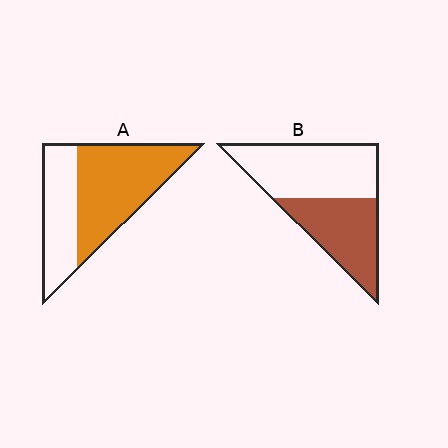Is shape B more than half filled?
No.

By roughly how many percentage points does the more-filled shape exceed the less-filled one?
By roughly 20 percentage points (A over B).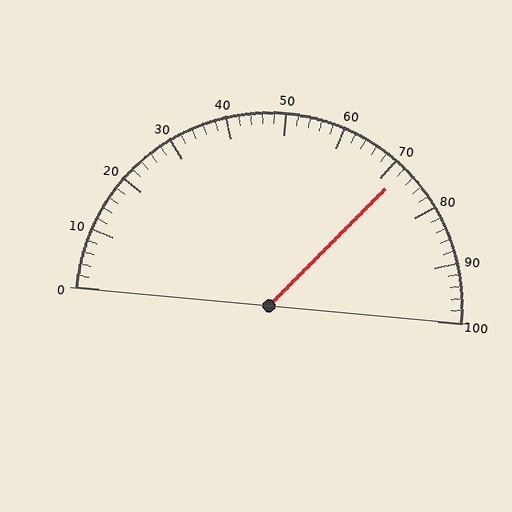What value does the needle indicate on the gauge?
The needle indicates approximately 72.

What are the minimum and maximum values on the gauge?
The gauge ranges from 0 to 100.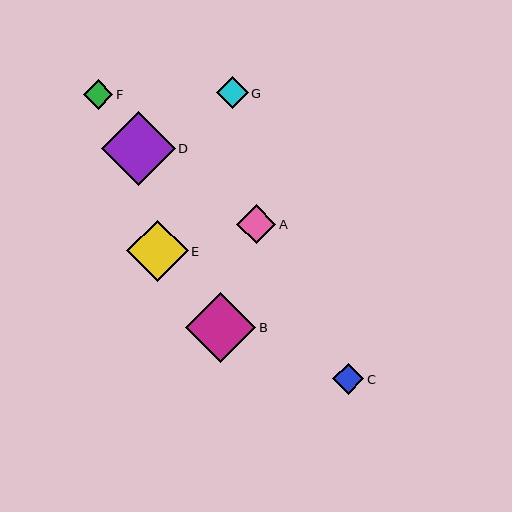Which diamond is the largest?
Diamond D is the largest with a size of approximately 74 pixels.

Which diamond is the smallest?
Diamond F is the smallest with a size of approximately 30 pixels.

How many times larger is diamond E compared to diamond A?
Diamond E is approximately 1.6 times the size of diamond A.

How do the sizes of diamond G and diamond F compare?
Diamond G and diamond F are approximately the same size.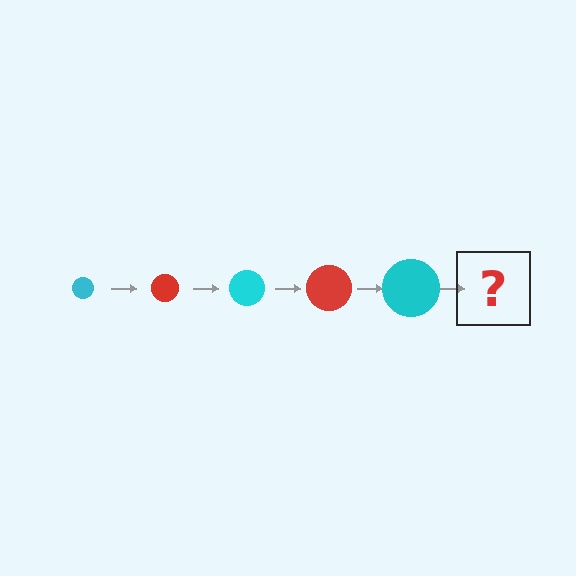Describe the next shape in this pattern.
It should be a red circle, larger than the previous one.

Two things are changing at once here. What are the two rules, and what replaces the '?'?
The two rules are that the circle grows larger each step and the color cycles through cyan and red. The '?' should be a red circle, larger than the previous one.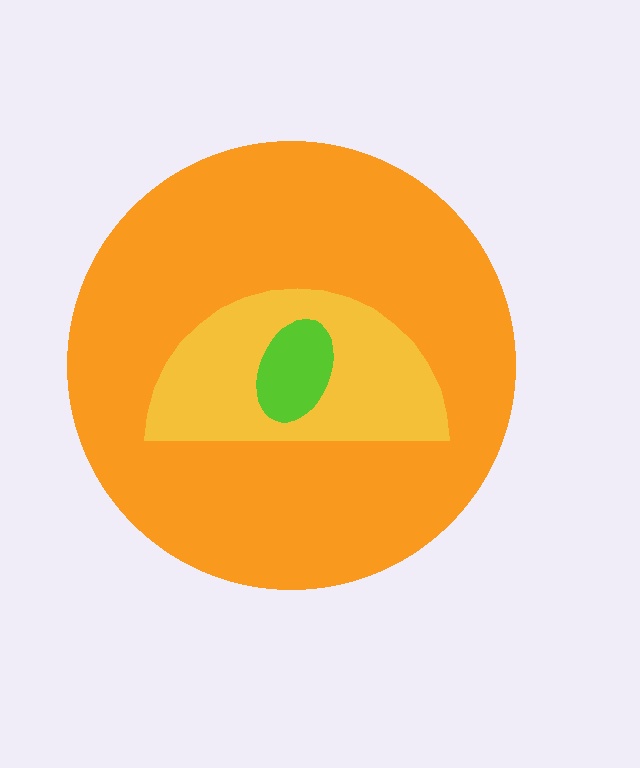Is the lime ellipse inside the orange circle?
Yes.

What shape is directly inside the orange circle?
The yellow semicircle.